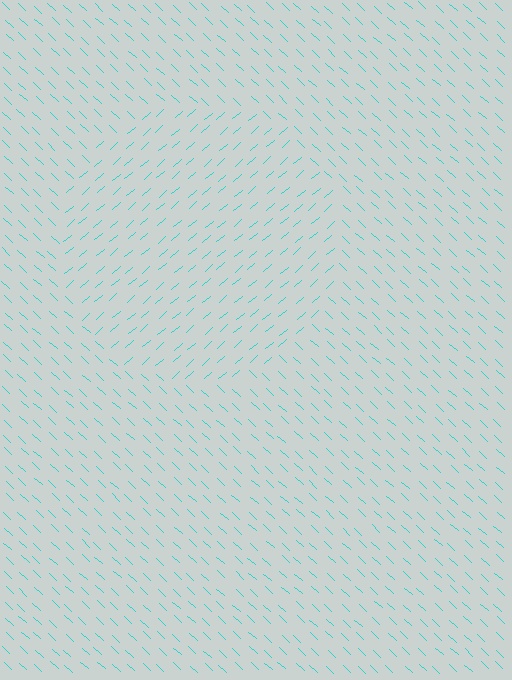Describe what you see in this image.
The image is filled with small cyan line segments. A circle region in the image has lines oriented differently from the surrounding lines, creating a visible texture boundary.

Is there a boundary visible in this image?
Yes, there is a texture boundary formed by a change in line orientation.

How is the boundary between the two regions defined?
The boundary is defined purely by a change in line orientation (approximately 83 degrees difference). All lines are the same color and thickness.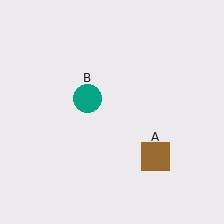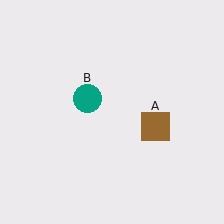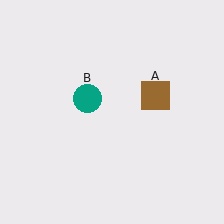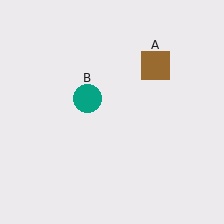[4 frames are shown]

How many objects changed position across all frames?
1 object changed position: brown square (object A).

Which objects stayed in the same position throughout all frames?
Teal circle (object B) remained stationary.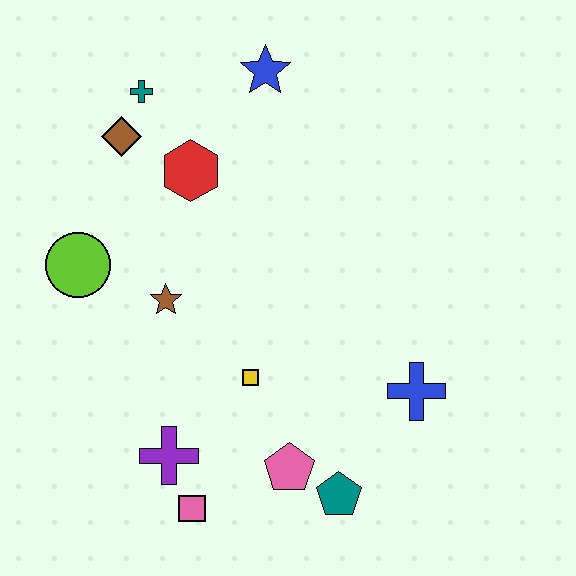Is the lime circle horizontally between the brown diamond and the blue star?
No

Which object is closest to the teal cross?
The brown diamond is closest to the teal cross.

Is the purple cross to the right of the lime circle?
Yes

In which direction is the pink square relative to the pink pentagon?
The pink square is to the left of the pink pentagon.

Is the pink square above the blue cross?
No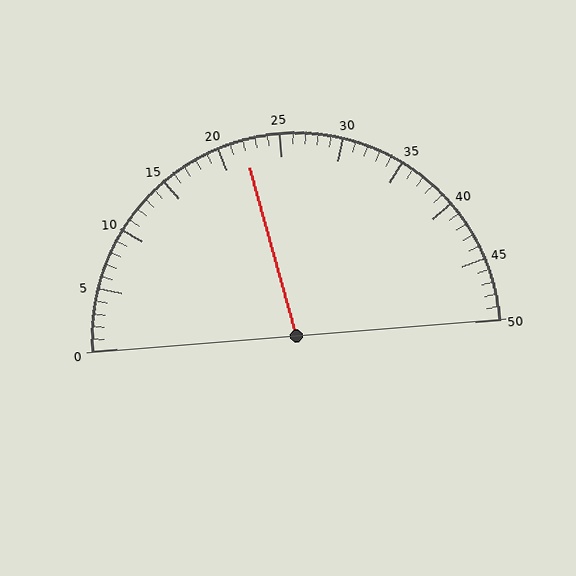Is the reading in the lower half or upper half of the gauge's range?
The reading is in the lower half of the range (0 to 50).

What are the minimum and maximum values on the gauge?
The gauge ranges from 0 to 50.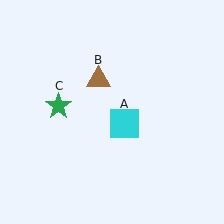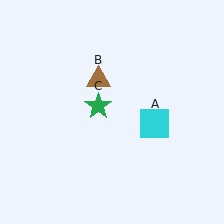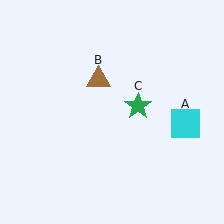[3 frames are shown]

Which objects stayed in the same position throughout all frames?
Brown triangle (object B) remained stationary.